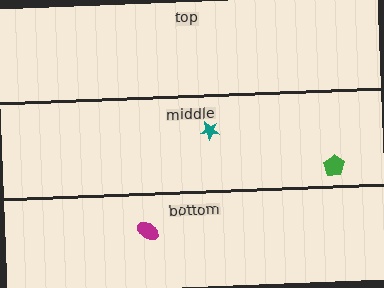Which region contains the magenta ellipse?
The bottom region.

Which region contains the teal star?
The middle region.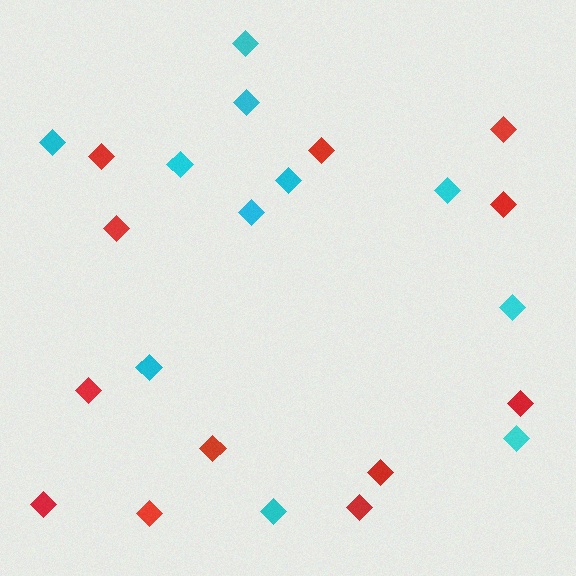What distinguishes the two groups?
There are 2 groups: one group of cyan diamonds (11) and one group of red diamonds (12).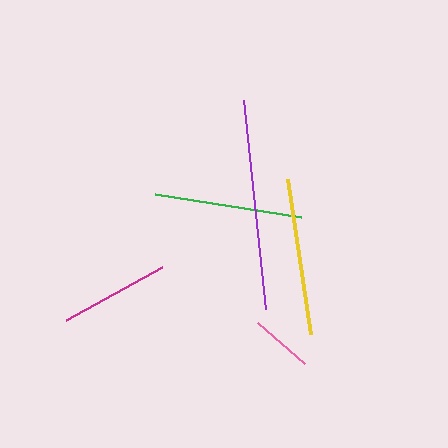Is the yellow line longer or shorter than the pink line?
The yellow line is longer than the pink line.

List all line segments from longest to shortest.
From longest to shortest: purple, yellow, green, magenta, pink.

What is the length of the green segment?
The green segment is approximately 149 pixels long.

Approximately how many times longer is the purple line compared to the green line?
The purple line is approximately 1.4 times the length of the green line.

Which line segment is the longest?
The purple line is the longest at approximately 210 pixels.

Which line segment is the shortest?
The pink line is the shortest at approximately 63 pixels.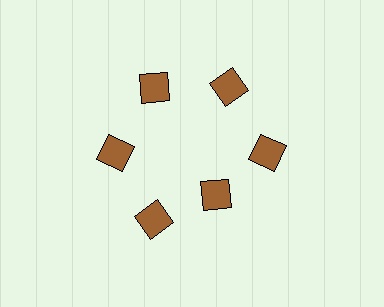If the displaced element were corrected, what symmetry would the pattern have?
It would have 6-fold rotational symmetry — the pattern would map onto itself every 60 degrees.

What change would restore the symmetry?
The symmetry would be restored by moving it outward, back onto the ring so that all 6 squares sit at equal angles and equal distance from the center.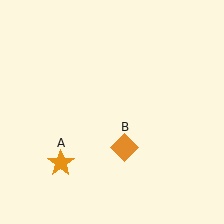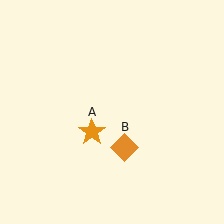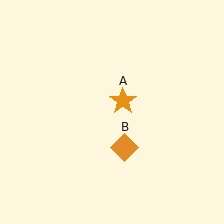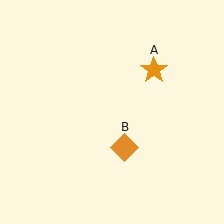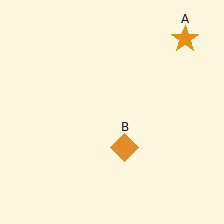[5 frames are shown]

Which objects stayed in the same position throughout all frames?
Orange diamond (object B) remained stationary.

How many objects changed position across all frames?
1 object changed position: orange star (object A).